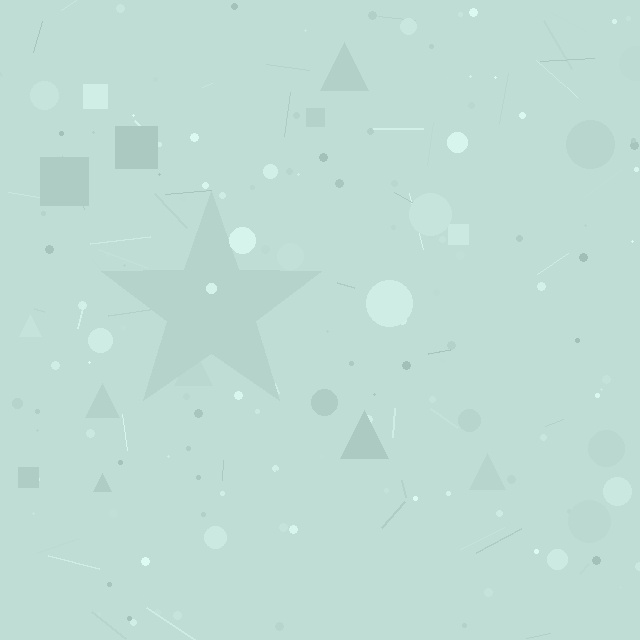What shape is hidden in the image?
A star is hidden in the image.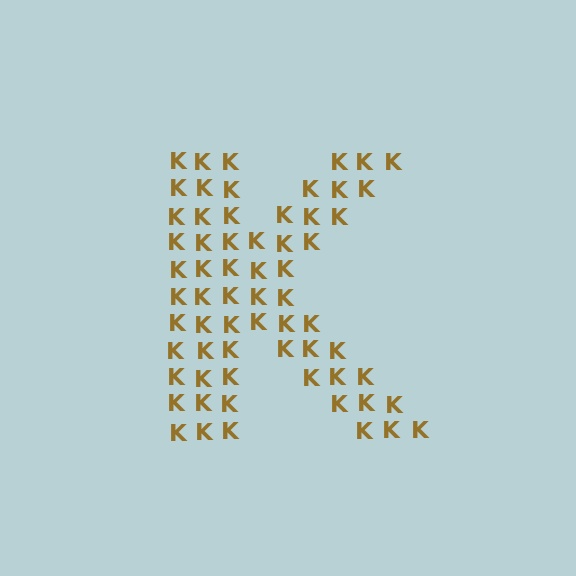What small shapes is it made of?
It is made of small letter K's.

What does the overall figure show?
The overall figure shows the letter K.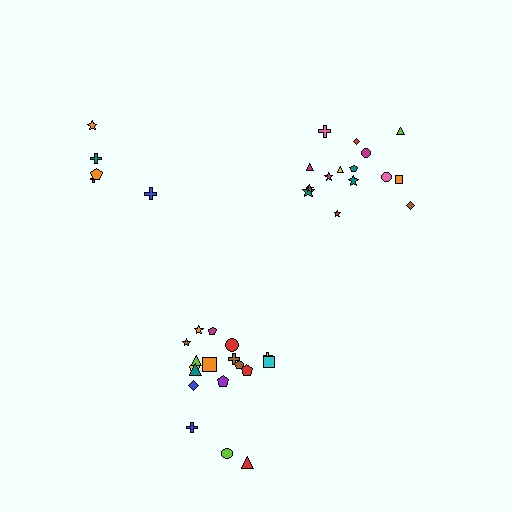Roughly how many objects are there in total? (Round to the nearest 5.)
Roughly 40 objects in total.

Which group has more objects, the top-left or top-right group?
The top-right group.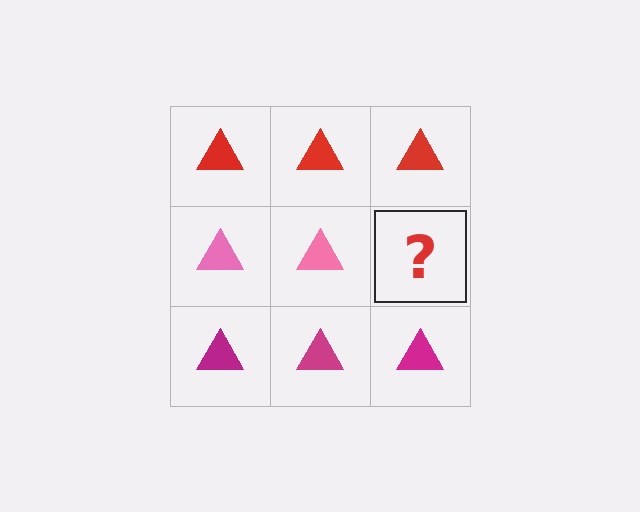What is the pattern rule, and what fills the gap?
The rule is that each row has a consistent color. The gap should be filled with a pink triangle.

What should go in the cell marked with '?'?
The missing cell should contain a pink triangle.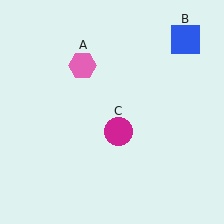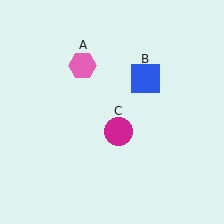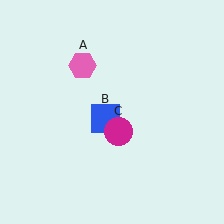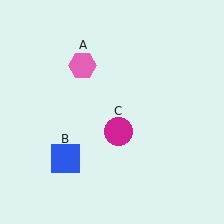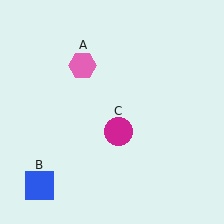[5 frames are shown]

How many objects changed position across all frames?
1 object changed position: blue square (object B).